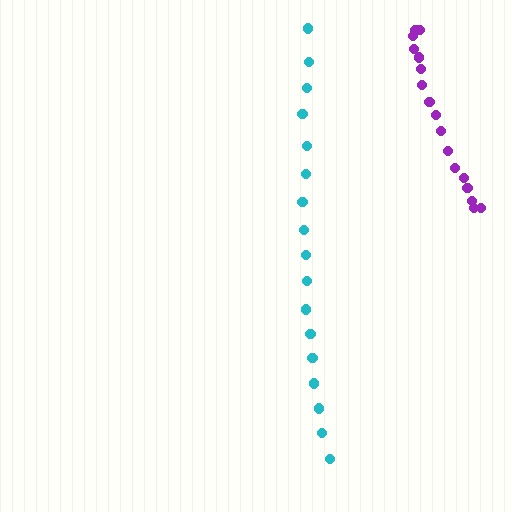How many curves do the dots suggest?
There are 2 distinct paths.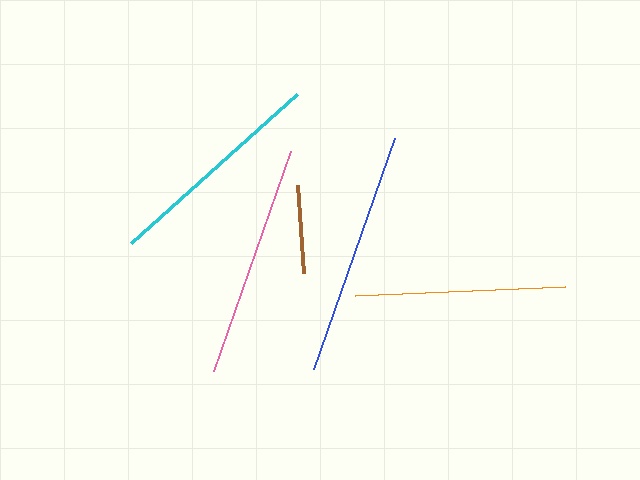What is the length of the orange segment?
The orange segment is approximately 211 pixels long.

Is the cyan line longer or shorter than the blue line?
The blue line is longer than the cyan line.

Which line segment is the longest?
The blue line is the longest at approximately 245 pixels.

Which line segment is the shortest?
The brown line is the shortest at approximately 88 pixels.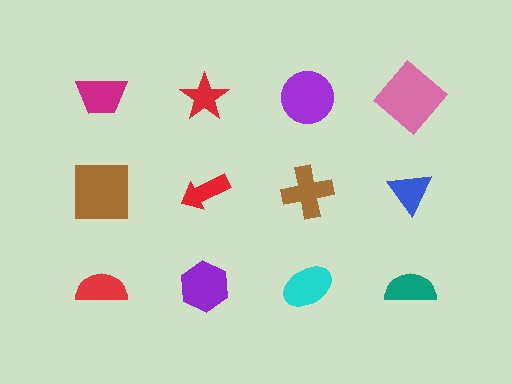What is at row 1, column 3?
A purple circle.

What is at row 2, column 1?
A brown square.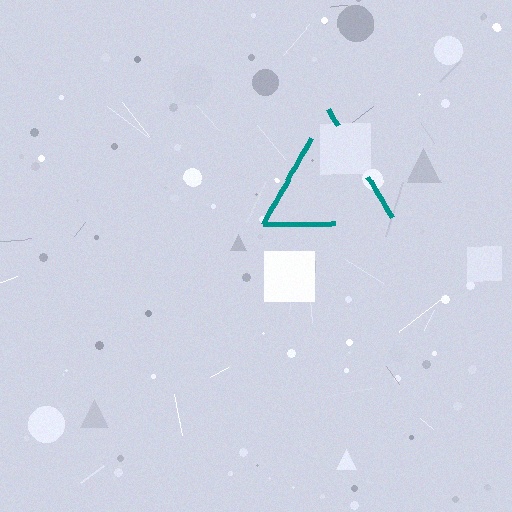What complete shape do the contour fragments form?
The contour fragments form a triangle.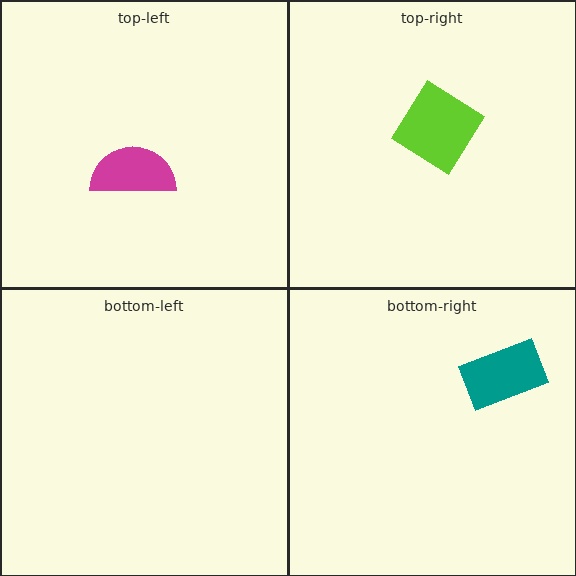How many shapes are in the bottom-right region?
1.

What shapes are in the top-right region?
The lime diamond.